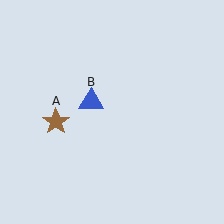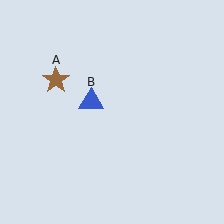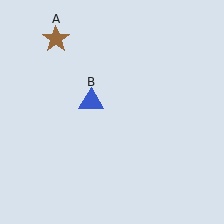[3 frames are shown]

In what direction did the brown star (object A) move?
The brown star (object A) moved up.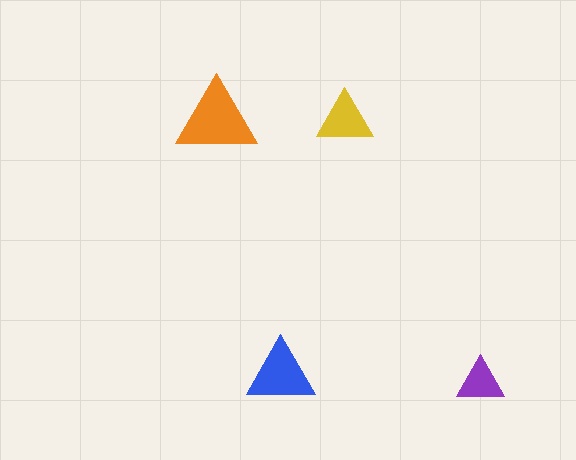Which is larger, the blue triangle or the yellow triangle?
The blue one.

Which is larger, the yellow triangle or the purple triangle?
The yellow one.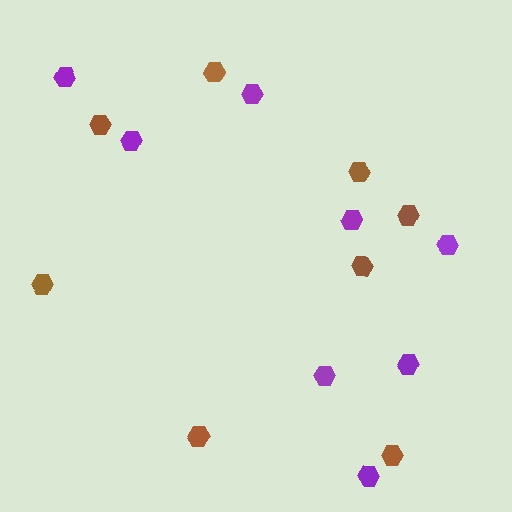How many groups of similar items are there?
There are 2 groups: one group of brown hexagons (8) and one group of purple hexagons (8).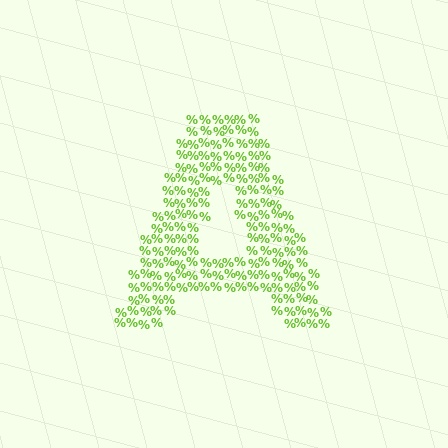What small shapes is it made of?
It is made of small percent signs.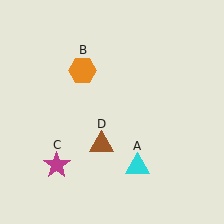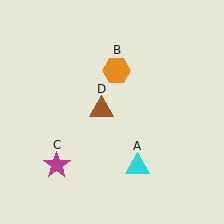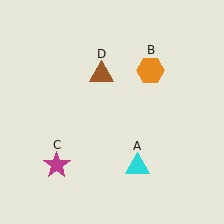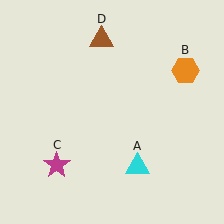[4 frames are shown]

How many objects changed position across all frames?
2 objects changed position: orange hexagon (object B), brown triangle (object D).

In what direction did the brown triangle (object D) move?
The brown triangle (object D) moved up.